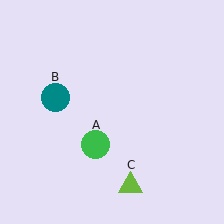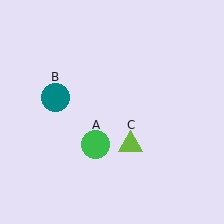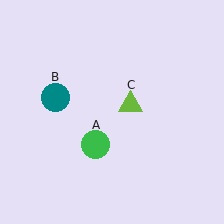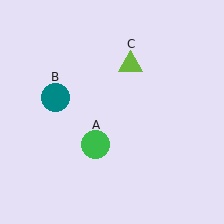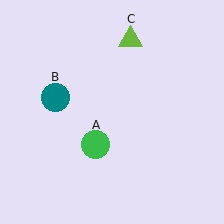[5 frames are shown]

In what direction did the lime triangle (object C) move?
The lime triangle (object C) moved up.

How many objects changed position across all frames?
1 object changed position: lime triangle (object C).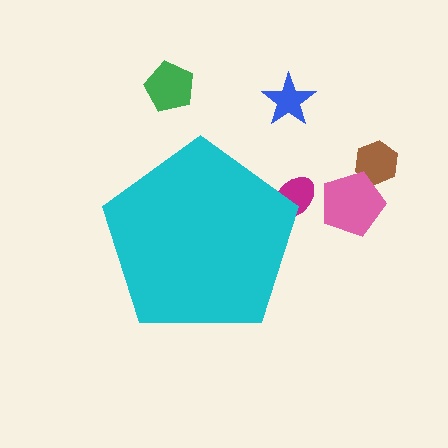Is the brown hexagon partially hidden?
No, the brown hexagon is fully visible.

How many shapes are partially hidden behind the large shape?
1 shape is partially hidden.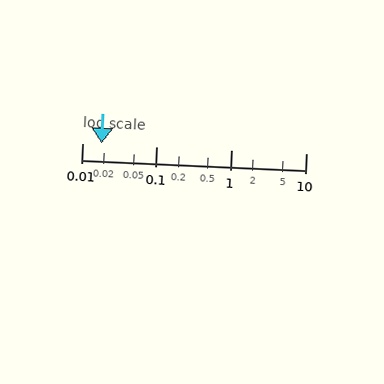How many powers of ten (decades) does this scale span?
The scale spans 3 decades, from 0.01 to 10.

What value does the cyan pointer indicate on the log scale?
The pointer indicates approximately 0.018.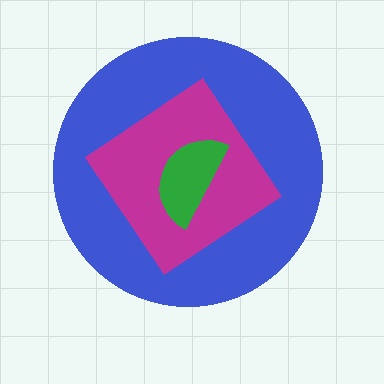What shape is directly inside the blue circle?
The magenta diamond.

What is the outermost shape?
The blue circle.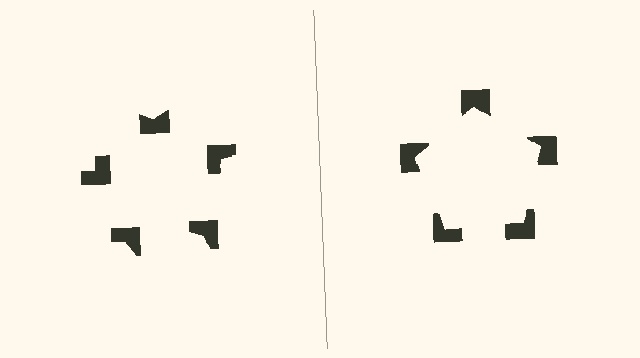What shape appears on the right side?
An illusory pentagon.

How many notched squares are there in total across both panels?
10 — 5 on each side.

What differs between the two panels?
The notched squares are positioned identically on both sides; only the wedge orientations differ. On the right they align to a pentagon; on the left they are misaligned.